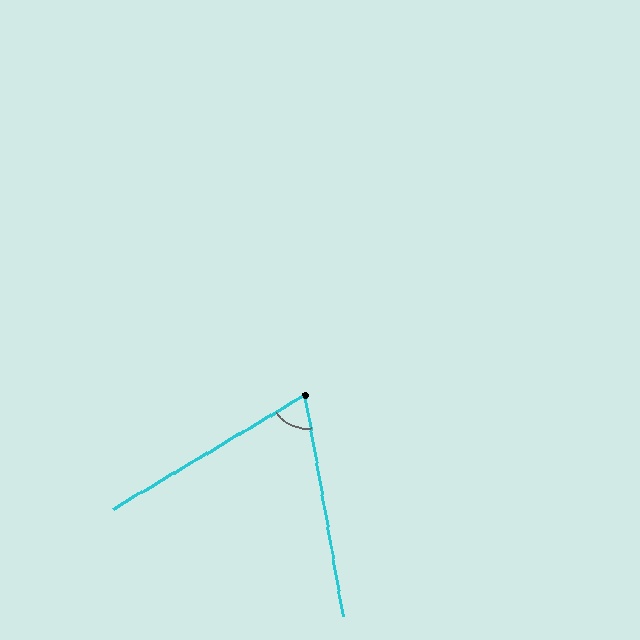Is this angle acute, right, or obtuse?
It is acute.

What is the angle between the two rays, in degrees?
Approximately 69 degrees.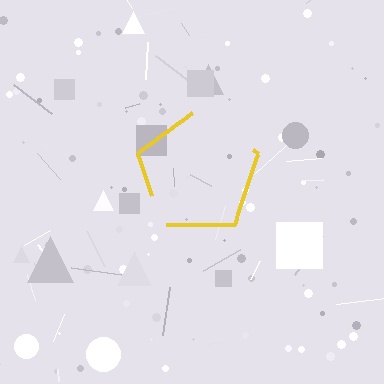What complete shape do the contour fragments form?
The contour fragments form a pentagon.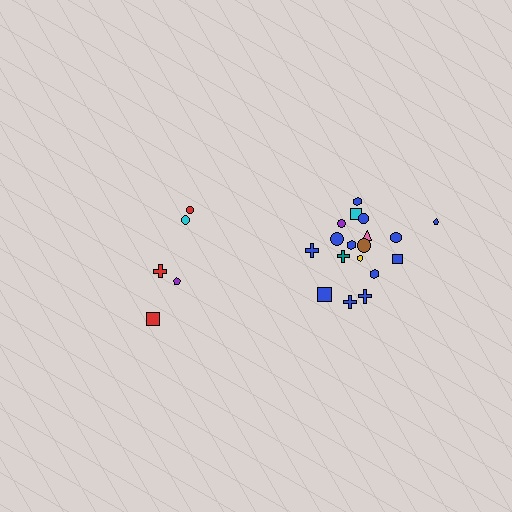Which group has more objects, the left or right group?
The right group.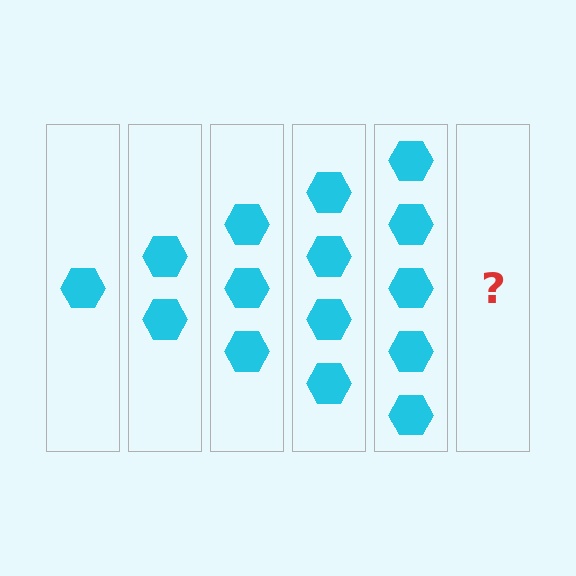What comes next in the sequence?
The next element should be 6 hexagons.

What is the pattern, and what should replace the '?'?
The pattern is that each step adds one more hexagon. The '?' should be 6 hexagons.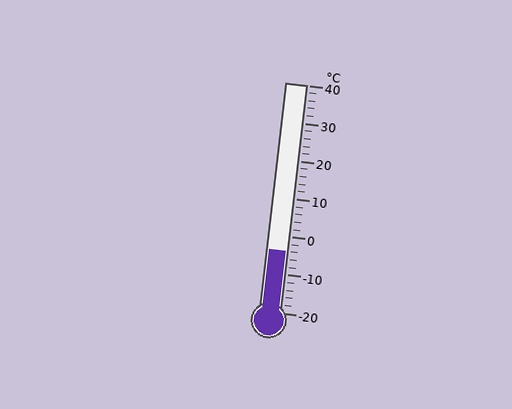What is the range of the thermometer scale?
The thermometer scale ranges from -20°C to 40°C.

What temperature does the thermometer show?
The thermometer shows approximately -4°C.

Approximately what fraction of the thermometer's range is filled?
The thermometer is filled to approximately 25% of its range.